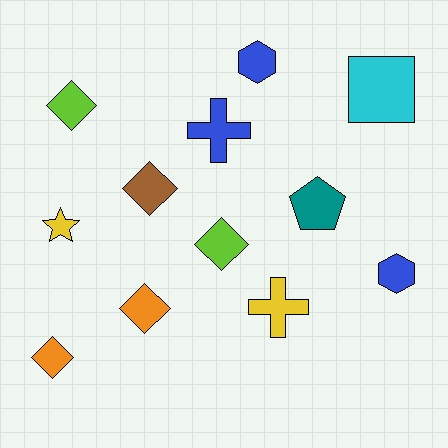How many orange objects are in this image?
There are 2 orange objects.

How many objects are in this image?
There are 12 objects.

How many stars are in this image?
There is 1 star.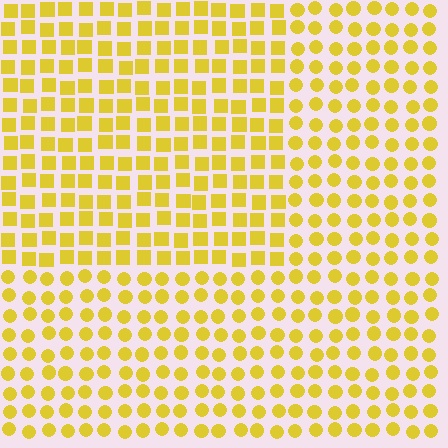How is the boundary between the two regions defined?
The boundary is defined by a change in element shape: squares inside vs. circles outside. All elements share the same color and spacing.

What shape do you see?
I see a rectangle.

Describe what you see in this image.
The image is filled with small yellow elements arranged in a uniform grid. A rectangle-shaped region contains squares, while the surrounding area contains circles. The boundary is defined purely by the change in element shape.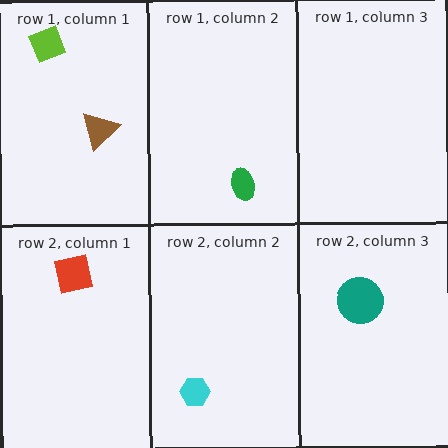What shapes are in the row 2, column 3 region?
The teal circle.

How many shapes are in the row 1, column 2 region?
1.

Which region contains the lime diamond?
The row 1, column 1 region.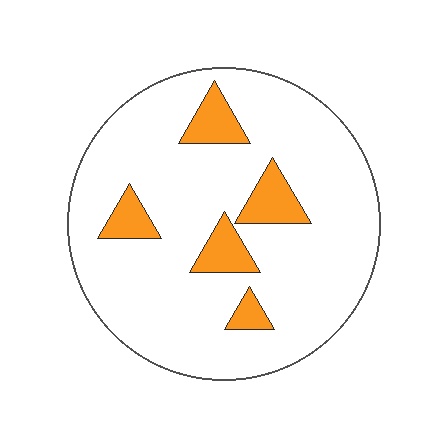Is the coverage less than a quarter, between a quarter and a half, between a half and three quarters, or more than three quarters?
Less than a quarter.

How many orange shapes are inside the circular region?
5.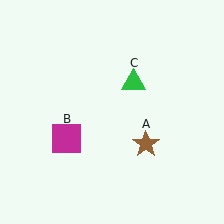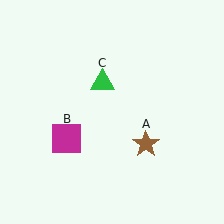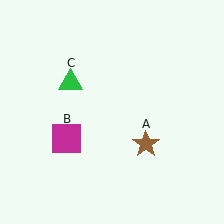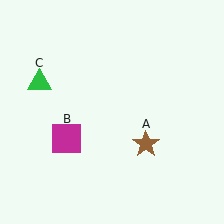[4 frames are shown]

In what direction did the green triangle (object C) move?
The green triangle (object C) moved left.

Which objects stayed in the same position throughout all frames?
Brown star (object A) and magenta square (object B) remained stationary.